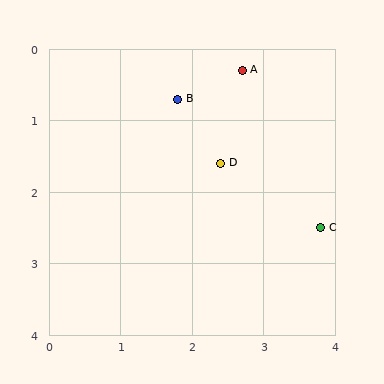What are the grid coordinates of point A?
Point A is at approximately (2.7, 0.3).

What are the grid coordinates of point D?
Point D is at approximately (2.4, 1.6).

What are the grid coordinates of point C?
Point C is at approximately (3.8, 2.5).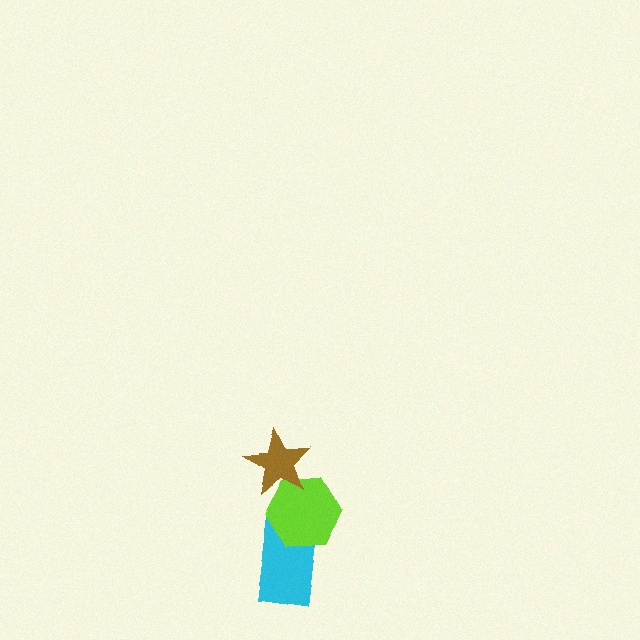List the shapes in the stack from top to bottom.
From top to bottom: the brown star, the lime hexagon, the cyan rectangle.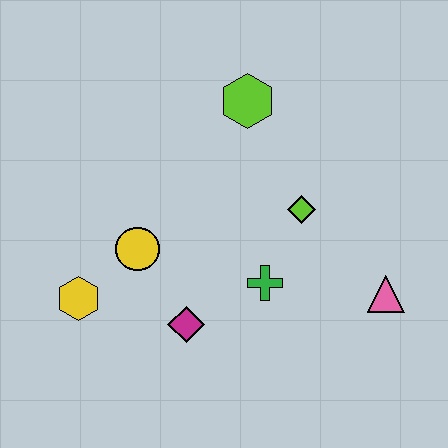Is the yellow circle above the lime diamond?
No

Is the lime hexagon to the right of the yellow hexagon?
Yes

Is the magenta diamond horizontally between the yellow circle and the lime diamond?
Yes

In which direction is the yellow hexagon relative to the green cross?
The yellow hexagon is to the left of the green cross.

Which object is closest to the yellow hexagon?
The yellow circle is closest to the yellow hexagon.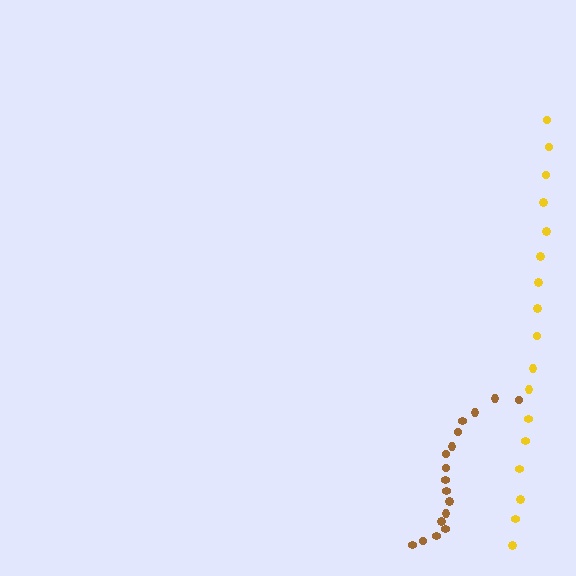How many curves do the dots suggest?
There are 2 distinct paths.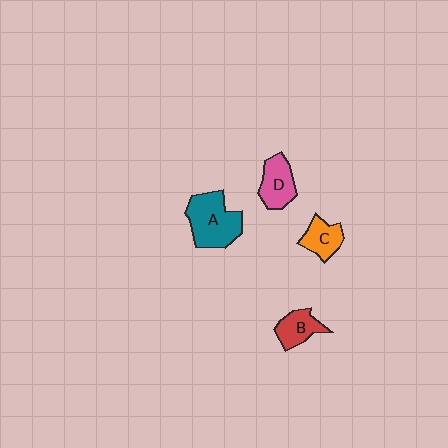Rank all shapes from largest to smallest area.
From largest to smallest: A (teal), D (pink), B (red), C (orange).